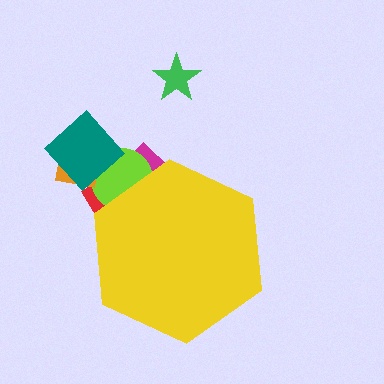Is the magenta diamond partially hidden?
Yes, the magenta diamond is partially hidden behind the yellow hexagon.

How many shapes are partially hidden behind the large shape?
3 shapes are partially hidden.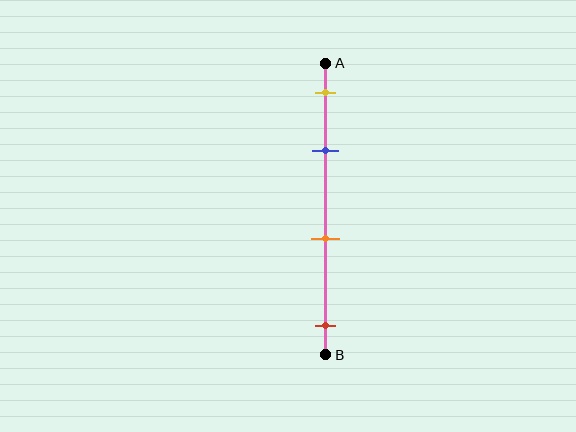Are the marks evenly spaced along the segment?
No, the marks are not evenly spaced.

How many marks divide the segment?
There are 4 marks dividing the segment.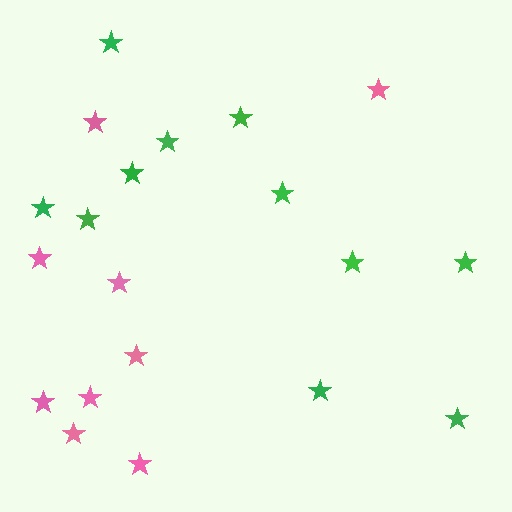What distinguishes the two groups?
There are 2 groups: one group of green stars (11) and one group of pink stars (9).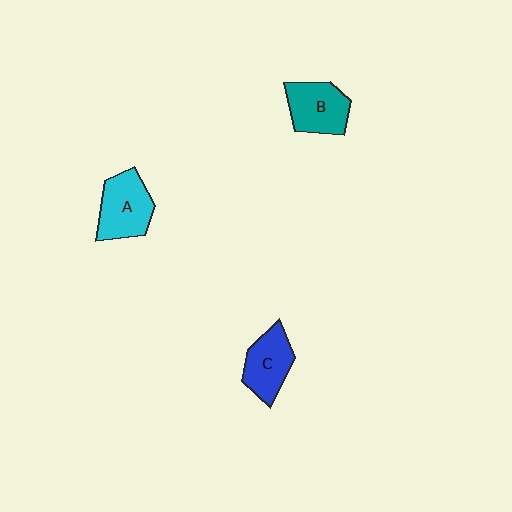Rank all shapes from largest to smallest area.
From largest to smallest: A (cyan), B (teal), C (blue).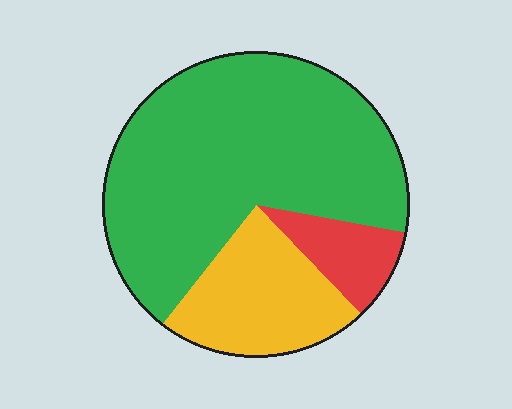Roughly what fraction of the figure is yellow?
Yellow takes up about one quarter (1/4) of the figure.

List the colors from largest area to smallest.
From largest to smallest: green, yellow, red.